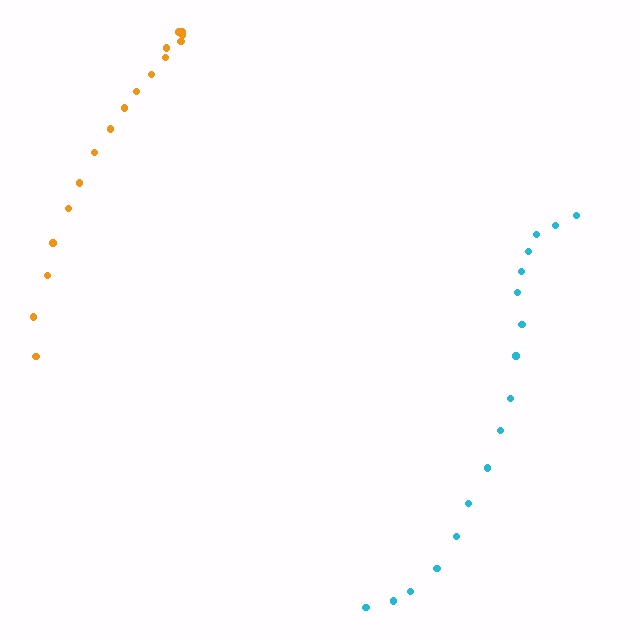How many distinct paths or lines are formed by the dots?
There are 2 distinct paths.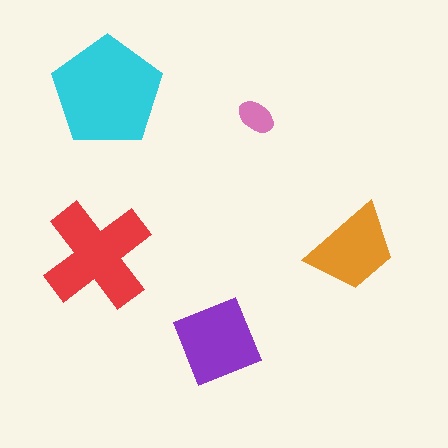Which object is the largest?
The cyan pentagon.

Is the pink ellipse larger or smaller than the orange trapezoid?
Smaller.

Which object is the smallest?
The pink ellipse.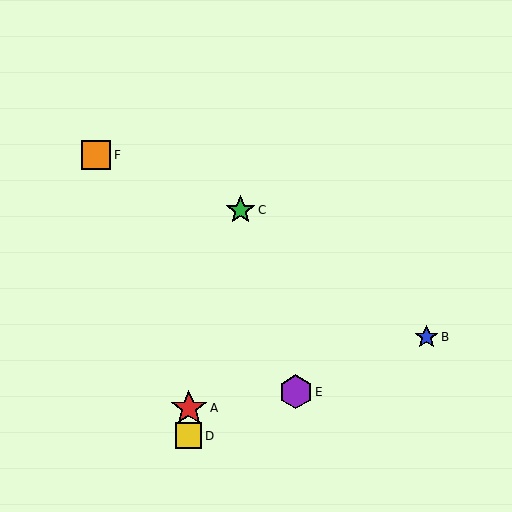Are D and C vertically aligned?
No, D is at x≈189 and C is at x≈240.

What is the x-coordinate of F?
Object F is at x≈96.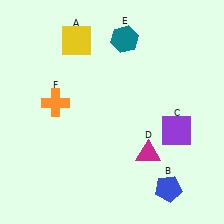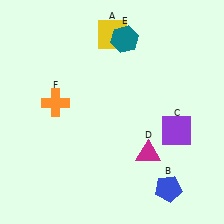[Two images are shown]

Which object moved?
The yellow square (A) moved right.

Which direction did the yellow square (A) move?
The yellow square (A) moved right.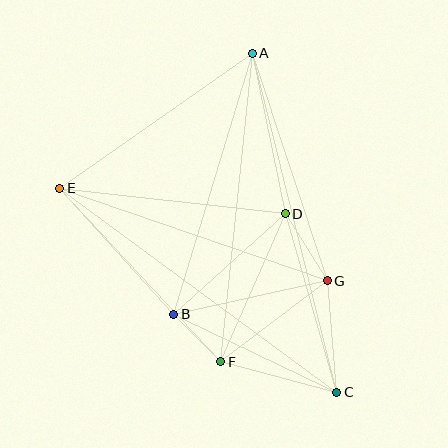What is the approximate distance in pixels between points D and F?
The distance between D and F is approximately 161 pixels.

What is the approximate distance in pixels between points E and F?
The distance between E and F is approximately 236 pixels.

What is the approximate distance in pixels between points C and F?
The distance between C and F is approximately 120 pixels.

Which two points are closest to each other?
Points B and F are closest to each other.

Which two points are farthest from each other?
Points A and C are farthest from each other.